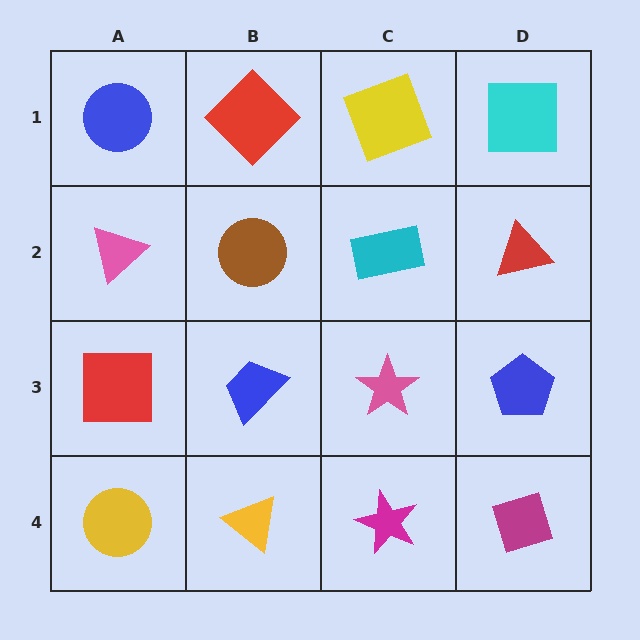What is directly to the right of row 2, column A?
A brown circle.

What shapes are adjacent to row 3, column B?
A brown circle (row 2, column B), a yellow triangle (row 4, column B), a red square (row 3, column A), a pink star (row 3, column C).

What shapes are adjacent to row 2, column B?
A red diamond (row 1, column B), a blue trapezoid (row 3, column B), a pink triangle (row 2, column A), a cyan rectangle (row 2, column C).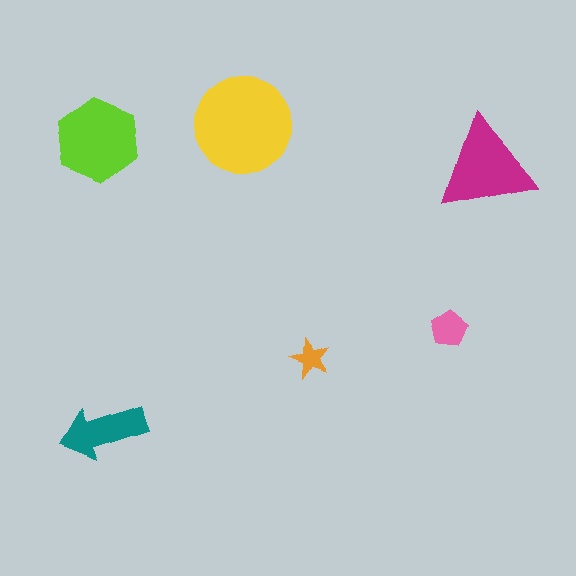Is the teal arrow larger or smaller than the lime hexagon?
Smaller.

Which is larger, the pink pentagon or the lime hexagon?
The lime hexagon.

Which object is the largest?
The yellow circle.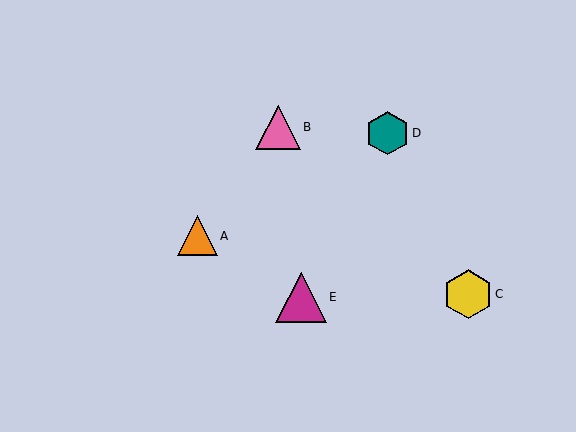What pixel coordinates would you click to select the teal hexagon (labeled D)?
Click at (388, 133) to select the teal hexagon D.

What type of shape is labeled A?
Shape A is an orange triangle.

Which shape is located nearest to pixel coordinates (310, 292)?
The magenta triangle (labeled E) at (301, 297) is nearest to that location.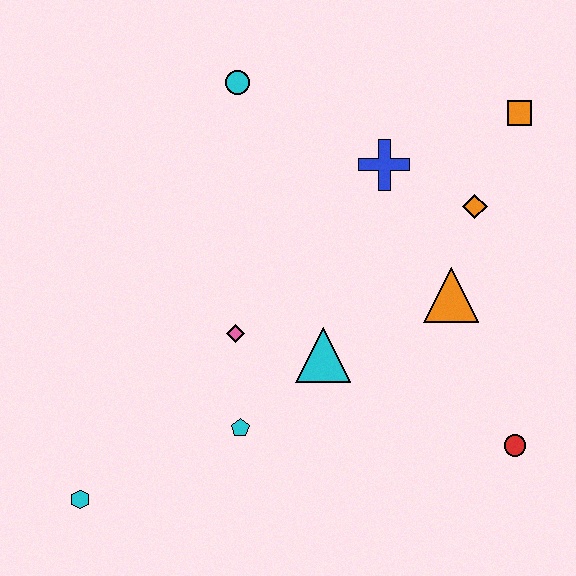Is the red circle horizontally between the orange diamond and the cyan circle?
No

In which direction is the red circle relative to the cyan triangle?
The red circle is to the right of the cyan triangle.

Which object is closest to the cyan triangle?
The pink diamond is closest to the cyan triangle.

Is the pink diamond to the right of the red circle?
No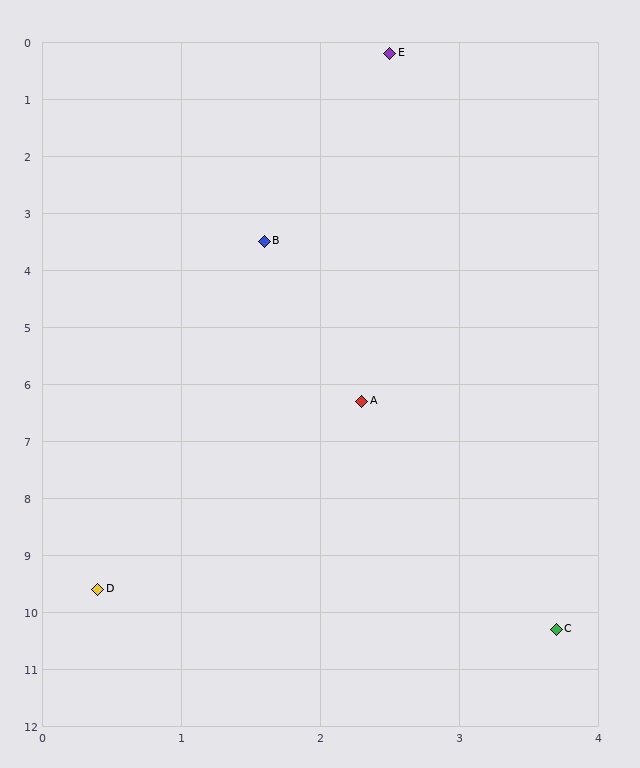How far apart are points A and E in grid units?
Points A and E are about 6.1 grid units apart.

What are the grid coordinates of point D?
Point D is at approximately (0.4, 9.6).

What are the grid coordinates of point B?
Point B is at approximately (1.6, 3.5).